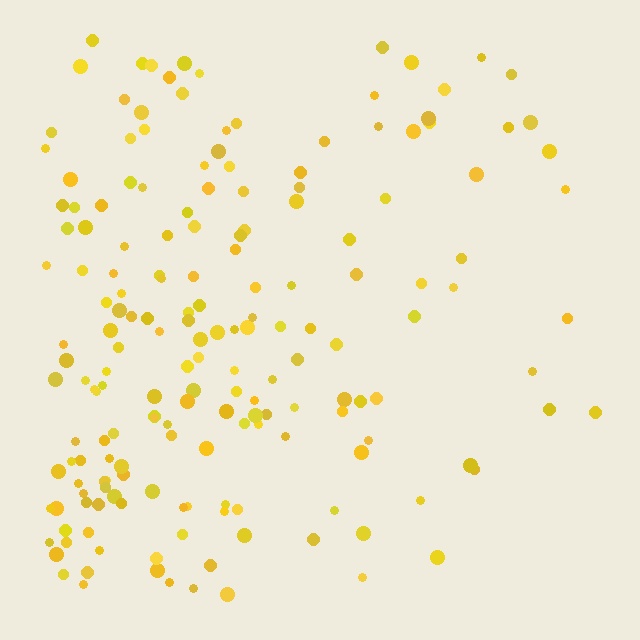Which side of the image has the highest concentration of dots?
The left.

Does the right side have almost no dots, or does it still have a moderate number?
Still a moderate number, just noticeably fewer than the left.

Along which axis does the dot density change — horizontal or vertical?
Horizontal.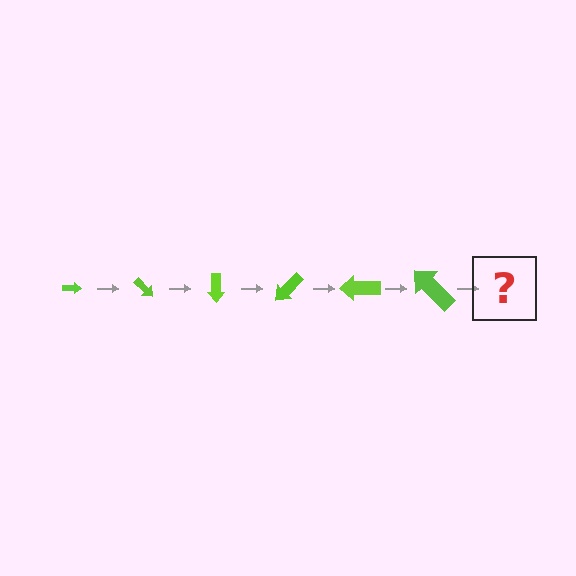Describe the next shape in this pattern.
It should be an arrow, larger than the previous one and rotated 270 degrees from the start.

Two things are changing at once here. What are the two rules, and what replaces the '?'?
The two rules are that the arrow grows larger each step and it rotates 45 degrees each step. The '?' should be an arrow, larger than the previous one and rotated 270 degrees from the start.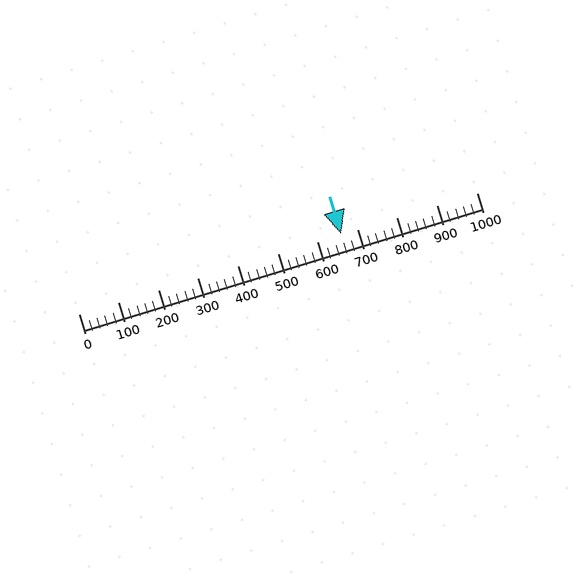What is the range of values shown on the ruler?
The ruler shows values from 0 to 1000.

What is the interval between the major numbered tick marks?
The major tick marks are spaced 100 units apart.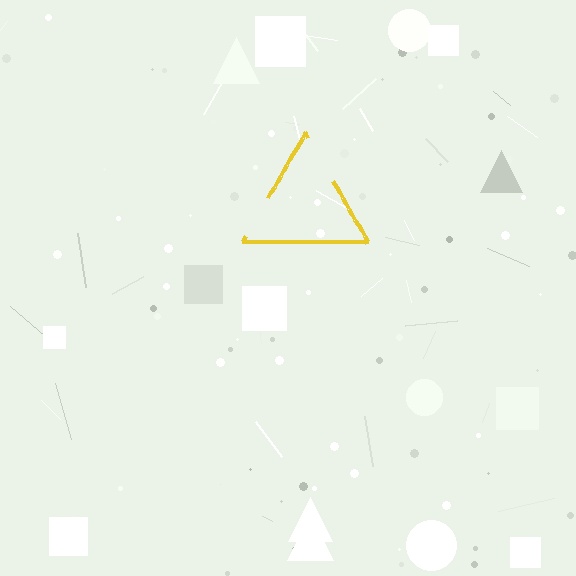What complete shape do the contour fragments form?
The contour fragments form a triangle.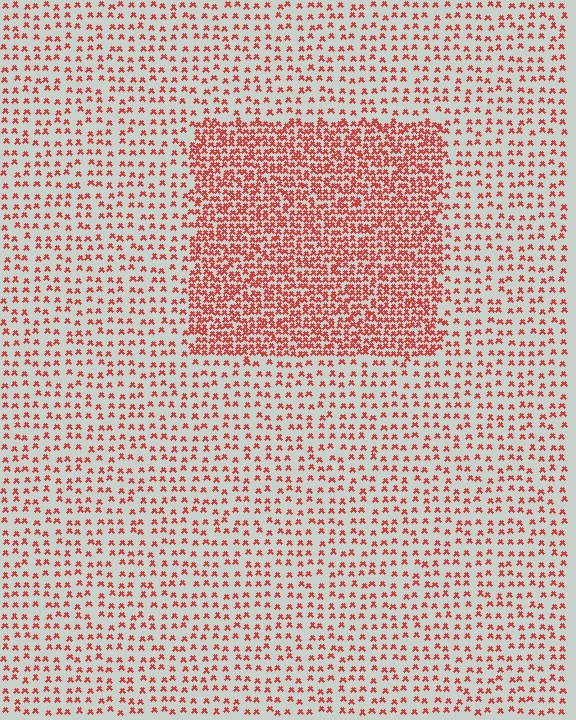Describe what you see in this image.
The image contains small red elements arranged at two different densities. A rectangle-shaped region is visible where the elements are more densely packed than the surrounding area.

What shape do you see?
I see a rectangle.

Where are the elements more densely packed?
The elements are more densely packed inside the rectangle boundary.